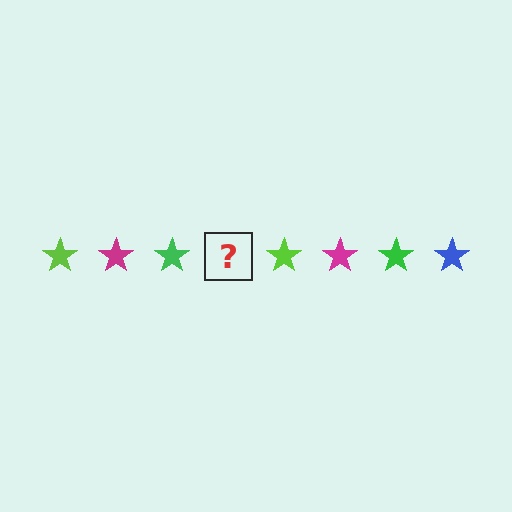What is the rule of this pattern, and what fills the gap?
The rule is that the pattern cycles through lime, magenta, green, blue stars. The gap should be filled with a blue star.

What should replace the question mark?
The question mark should be replaced with a blue star.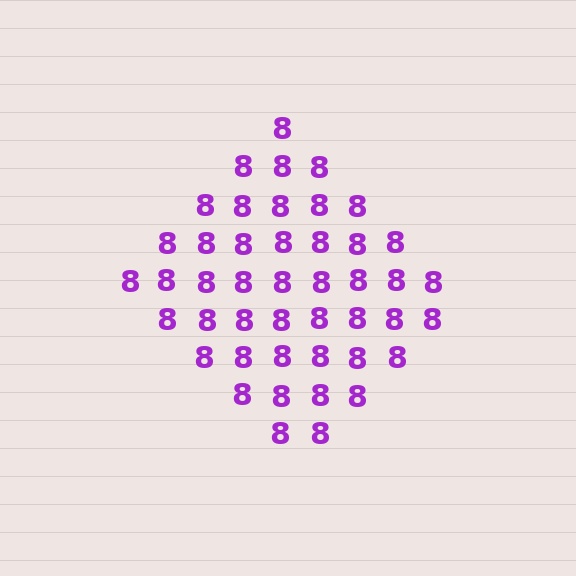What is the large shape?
The large shape is a diamond.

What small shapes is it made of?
It is made of small digit 8's.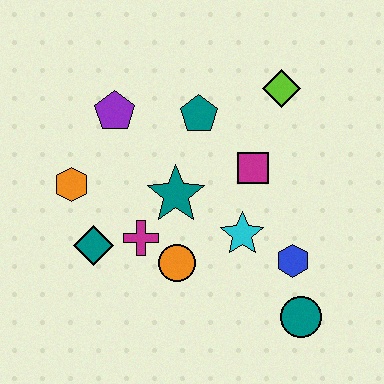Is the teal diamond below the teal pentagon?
Yes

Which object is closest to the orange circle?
The magenta cross is closest to the orange circle.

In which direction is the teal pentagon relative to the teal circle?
The teal pentagon is above the teal circle.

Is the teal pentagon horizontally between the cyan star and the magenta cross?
Yes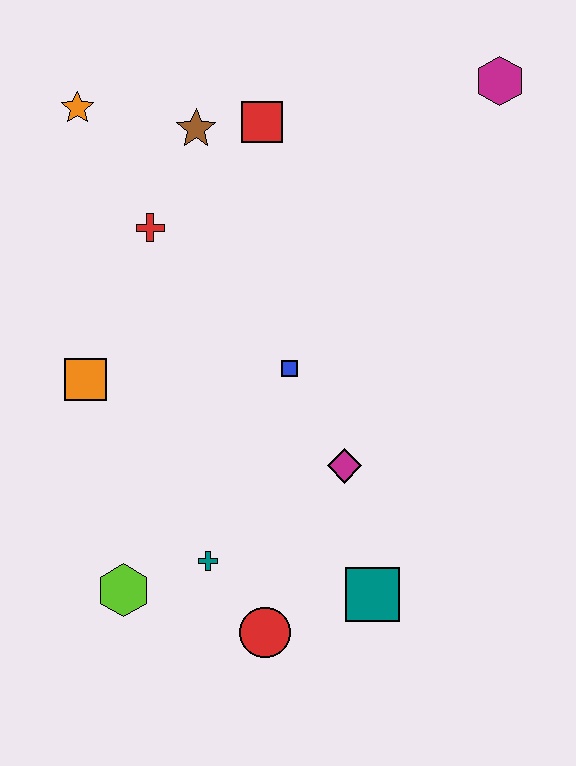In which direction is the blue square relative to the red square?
The blue square is below the red square.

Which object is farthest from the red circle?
The magenta hexagon is farthest from the red circle.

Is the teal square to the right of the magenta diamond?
Yes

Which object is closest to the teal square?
The red circle is closest to the teal square.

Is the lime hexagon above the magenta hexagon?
No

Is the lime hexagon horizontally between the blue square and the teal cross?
No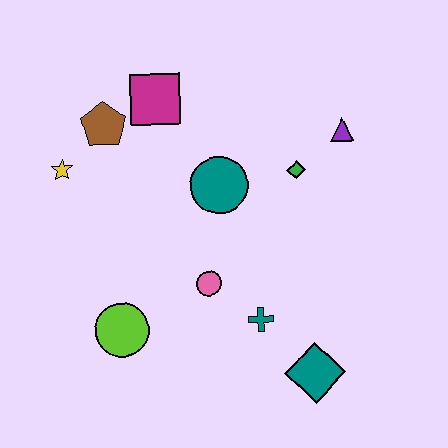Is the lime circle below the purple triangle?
Yes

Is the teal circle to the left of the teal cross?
Yes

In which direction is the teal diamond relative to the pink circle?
The teal diamond is to the right of the pink circle.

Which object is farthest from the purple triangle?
The lime circle is farthest from the purple triangle.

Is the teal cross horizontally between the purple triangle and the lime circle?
Yes